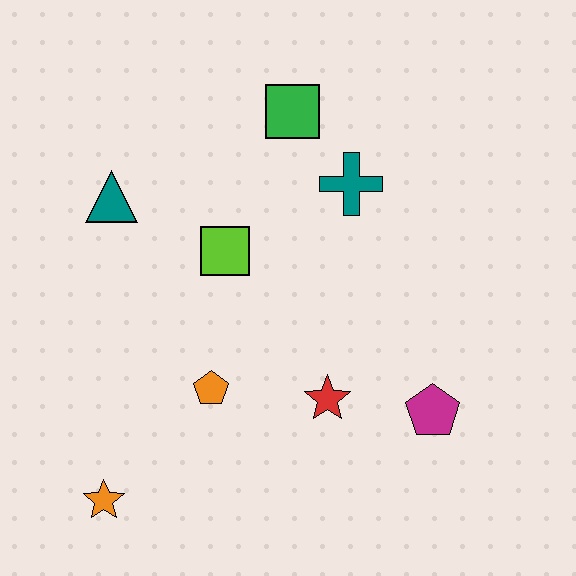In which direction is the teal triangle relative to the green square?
The teal triangle is to the left of the green square.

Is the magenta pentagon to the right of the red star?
Yes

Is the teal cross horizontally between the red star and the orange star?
No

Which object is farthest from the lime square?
The orange star is farthest from the lime square.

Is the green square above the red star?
Yes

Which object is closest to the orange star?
The orange pentagon is closest to the orange star.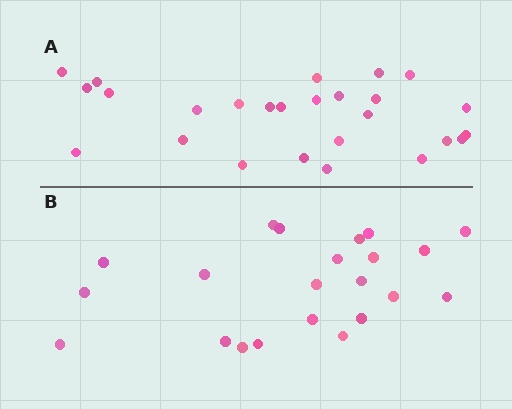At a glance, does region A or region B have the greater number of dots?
Region A (the top region) has more dots.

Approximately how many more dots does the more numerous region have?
Region A has about 4 more dots than region B.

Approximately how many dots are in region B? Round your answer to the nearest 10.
About 20 dots. (The exact count is 22, which rounds to 20.)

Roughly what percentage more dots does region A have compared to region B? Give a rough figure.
About 20% more.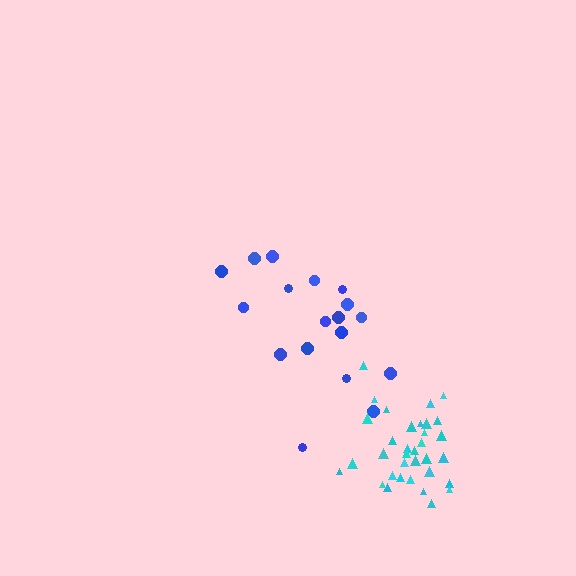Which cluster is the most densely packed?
Cyan.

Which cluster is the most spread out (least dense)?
Blue.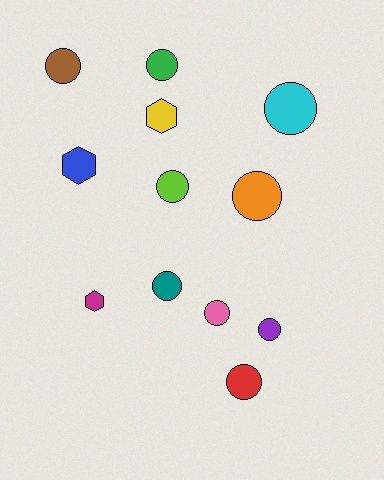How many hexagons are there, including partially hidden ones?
There are 3 hexagons.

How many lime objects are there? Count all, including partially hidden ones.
There is 1 lime object.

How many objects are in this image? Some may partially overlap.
There are 12 objects.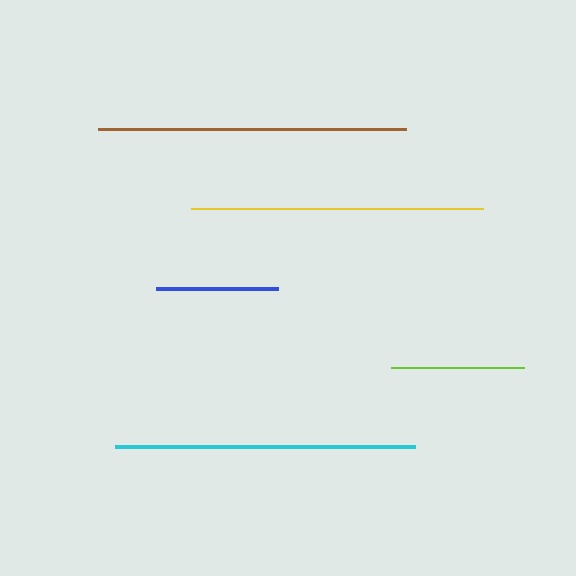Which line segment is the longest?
The brown line is the longest at approximately 309 pixels.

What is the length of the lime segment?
The lime segment is approximately 133 pixels long.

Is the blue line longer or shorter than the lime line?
The lime line is longer than the blue line.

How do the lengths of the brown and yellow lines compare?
The brown and yellow lines are approximately the same length.